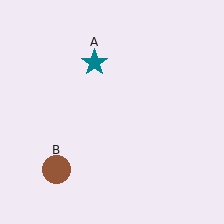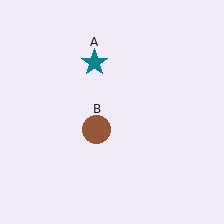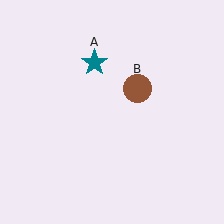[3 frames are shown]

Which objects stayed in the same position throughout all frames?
Teal star (object A) remained stationary.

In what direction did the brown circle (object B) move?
The brown circle (object B) moved up and to the right.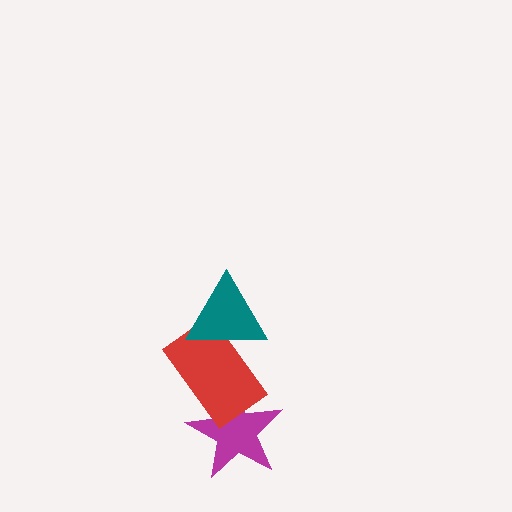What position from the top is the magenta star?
The magenta star is 3rd from the top.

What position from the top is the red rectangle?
The red rectangle is 2nd from the top.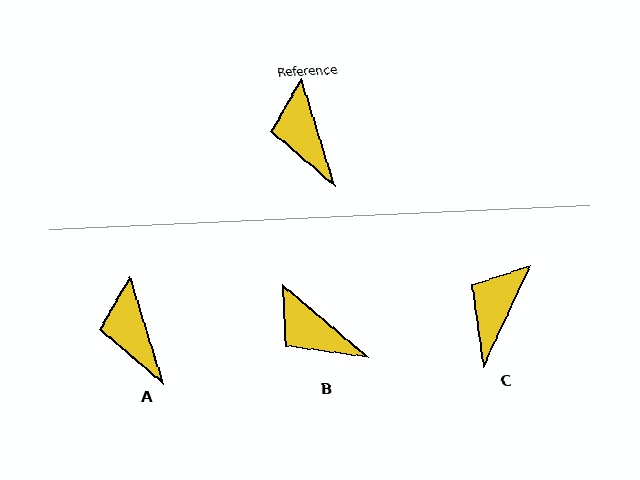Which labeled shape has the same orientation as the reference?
A.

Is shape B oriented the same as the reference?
No, it is off by about 33 degrees.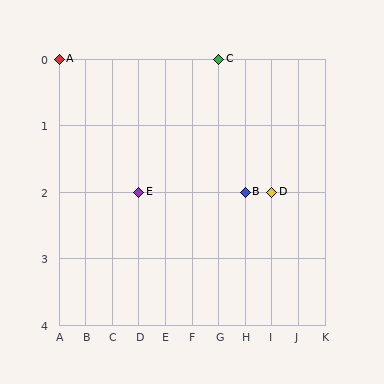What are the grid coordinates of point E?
Point E is at grid coordinates (D, 2).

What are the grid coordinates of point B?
Point B is at grid coordinates (H, 2).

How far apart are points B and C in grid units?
Points B and C are 1 column and 2 rows apart (about 2.2 grid units diagonally).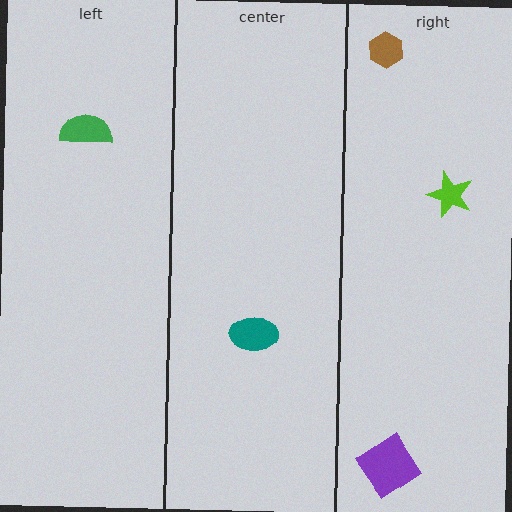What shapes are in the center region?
The teal ellipse.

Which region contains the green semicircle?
The left region.